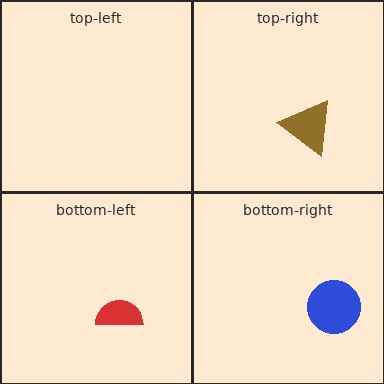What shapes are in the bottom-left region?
The red semicircle.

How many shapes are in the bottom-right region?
1.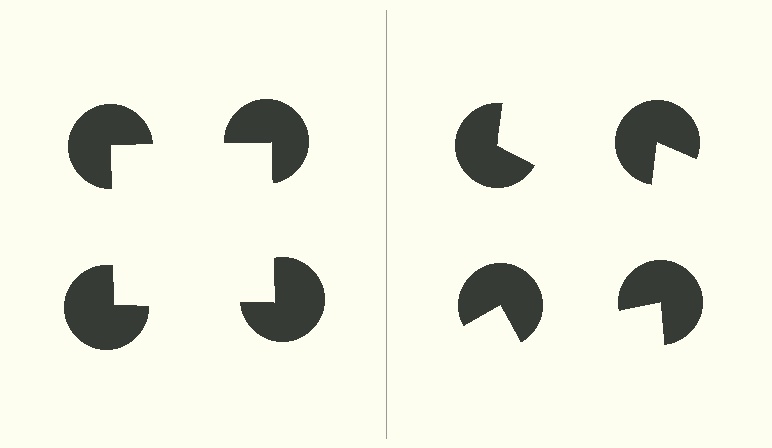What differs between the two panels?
The pac-man discs are positioned identically on both sides; only the wedge orientations differ. On the left they align to a square; on the right they are misaligned.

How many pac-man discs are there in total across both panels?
8 — 4 on each side.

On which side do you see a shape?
An illusory square appears on the left side. On the right side the wedge cuts are rotated, so no coherent shape forms.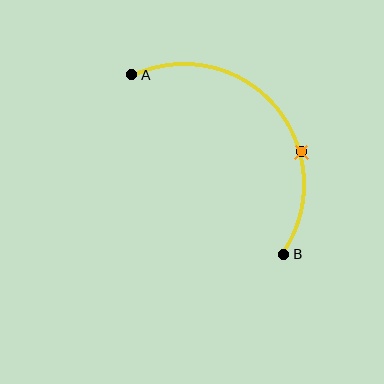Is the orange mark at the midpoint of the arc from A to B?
No. The orange mark lies on the arc but is closer to endpoint B. The arc midpoint would be at the point on the curve equidistant along the arc from both A and B.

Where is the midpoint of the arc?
The arc midpoint is the point on the curve farthest from the straight line joining A and B. It sits above and to the right of that line.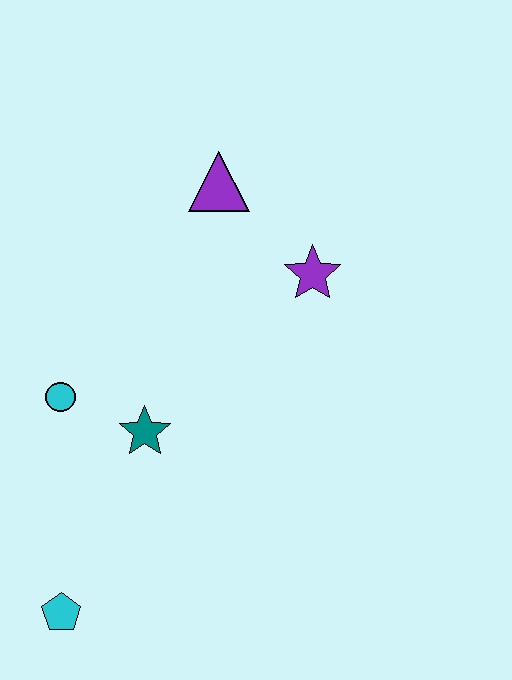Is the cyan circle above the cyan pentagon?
Yes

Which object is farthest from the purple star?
The cyan pentagon is farthest from the purple star.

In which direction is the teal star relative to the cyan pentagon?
The teal star is above the cyan pentagon.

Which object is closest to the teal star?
The cyan circle is closest to the teal star.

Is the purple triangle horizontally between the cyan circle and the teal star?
No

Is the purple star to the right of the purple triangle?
Yes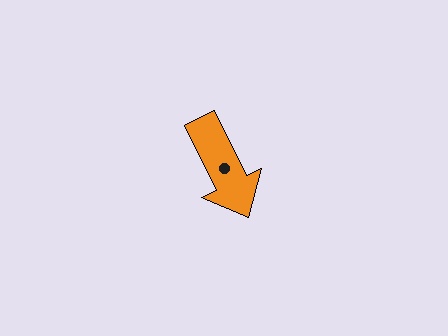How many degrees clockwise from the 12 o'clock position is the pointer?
Approximately 154 degrees.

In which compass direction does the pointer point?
Southeast.